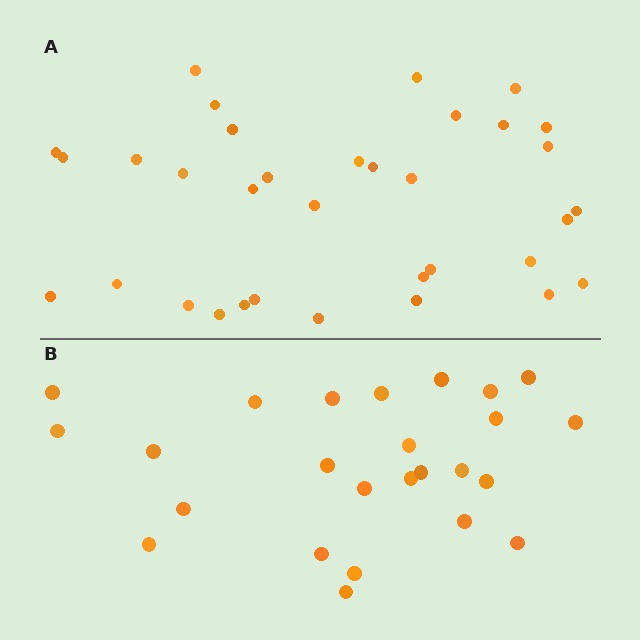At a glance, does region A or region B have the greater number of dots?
Region A (the top region) has more dots.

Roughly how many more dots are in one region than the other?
Region A has roughly 8 or so more dots than region B.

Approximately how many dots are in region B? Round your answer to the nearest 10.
About 20 dots. (The exact count is 25, which rounds to 20.)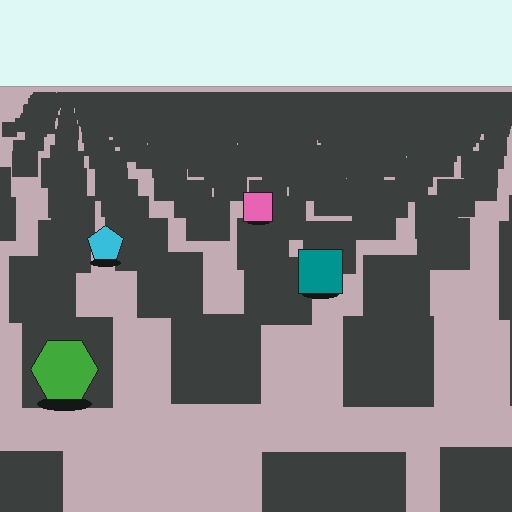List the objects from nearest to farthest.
From nearest to farthest: the green hexagon, the teal square, the cyan pentagon, the pink square.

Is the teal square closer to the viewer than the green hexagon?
No. The green hexagon is closer — you can tell from the texture gradient: the ground texture is coarser near it.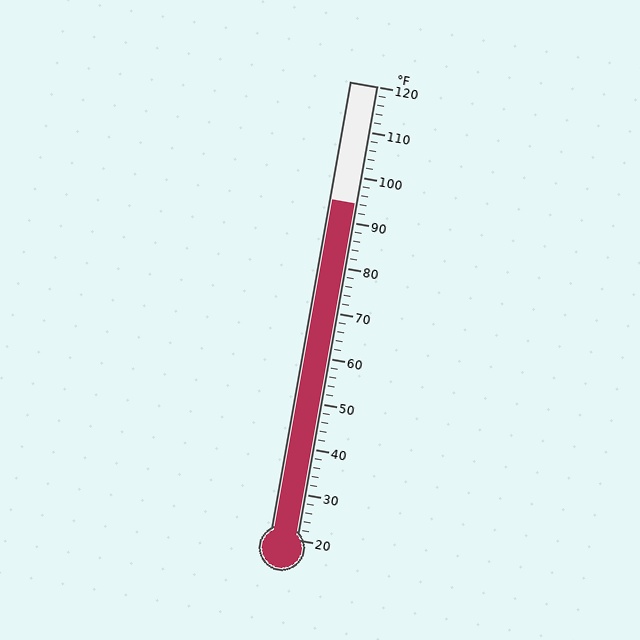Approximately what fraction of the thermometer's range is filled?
The thermometer is filled to approximately 75% of its range.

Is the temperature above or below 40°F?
The temperature is above 40°F.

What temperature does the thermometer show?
The thermometer shows approximately 94°F.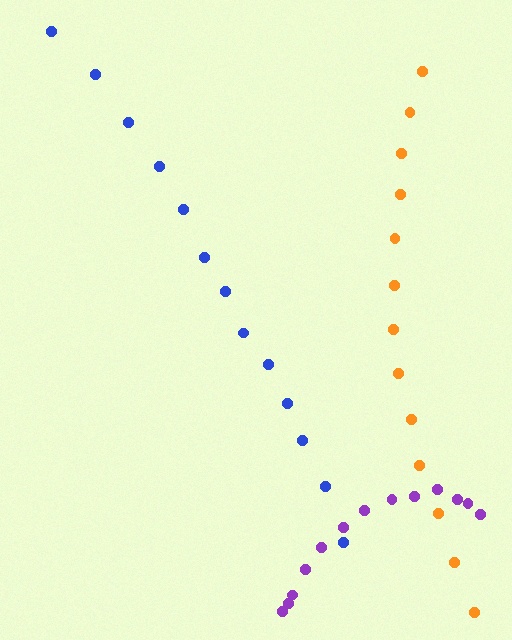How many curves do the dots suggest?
There are 3 distinct paths.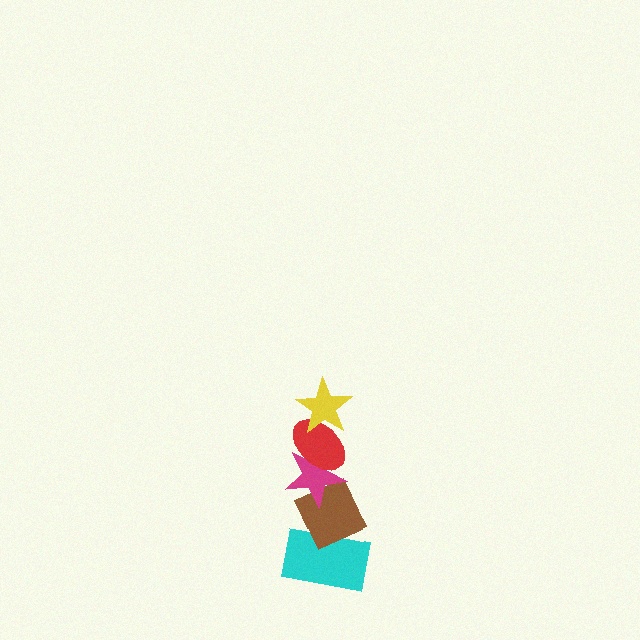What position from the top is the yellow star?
The yellow star is 1st from the top.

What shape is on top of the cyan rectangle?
The brown diamond is on top of the cyan rectangle.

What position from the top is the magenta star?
The magenta star is 3rd from the top.